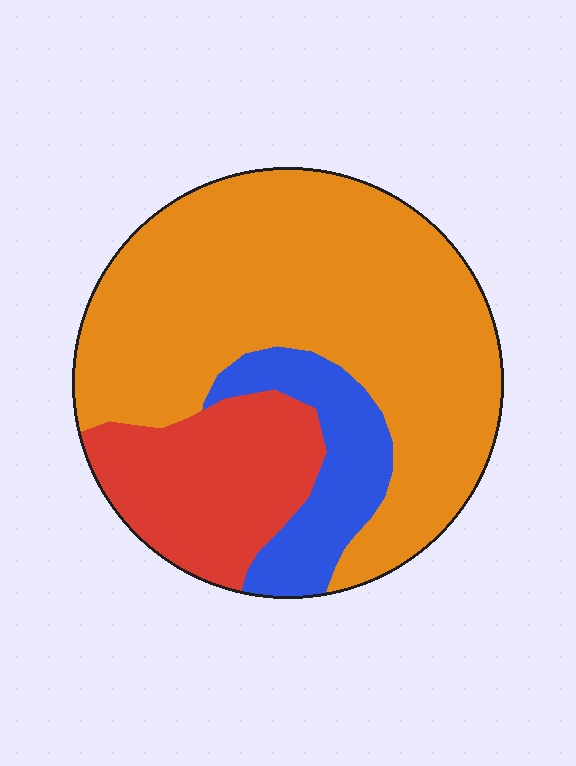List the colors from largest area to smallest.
From largest to smallest: orange, red, blue.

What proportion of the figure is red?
Red takes up about one fifth (1/5) of the figure.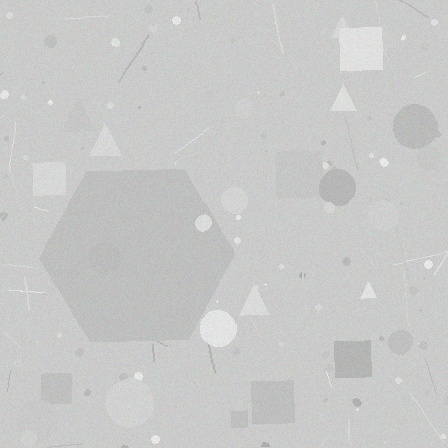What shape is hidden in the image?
A hexagon is hidden in the image.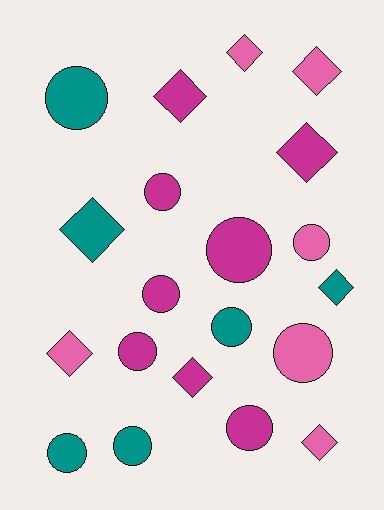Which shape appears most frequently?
Circle, with 11 objects.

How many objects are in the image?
There are 20 objects.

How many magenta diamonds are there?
There are 3 magenta diamonds.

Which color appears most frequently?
Magenta, with 8 objects.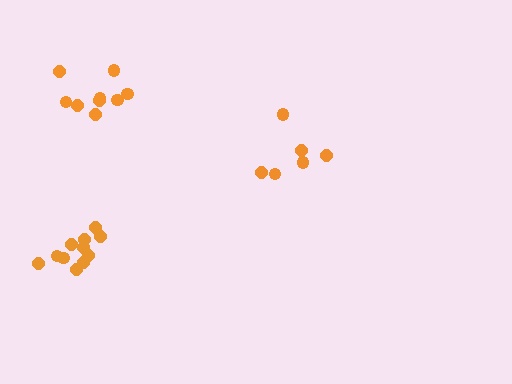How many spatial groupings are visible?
There are 3 spatial groupings.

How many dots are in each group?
Group 1: 6 dots, Group 2: 11 dots, Group 3: 9 dots (26 total).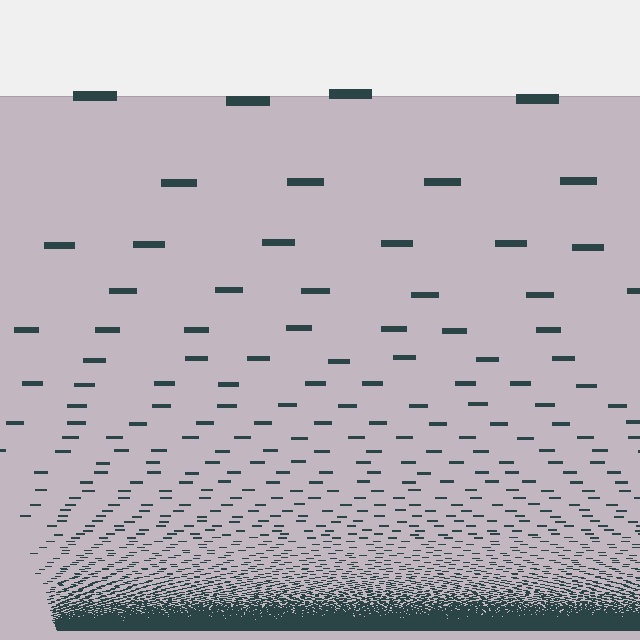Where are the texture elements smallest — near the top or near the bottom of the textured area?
Near the bottom.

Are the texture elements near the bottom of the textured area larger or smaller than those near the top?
Smaller. The gradient is inverted — elements near the bottom are smaller and denser.